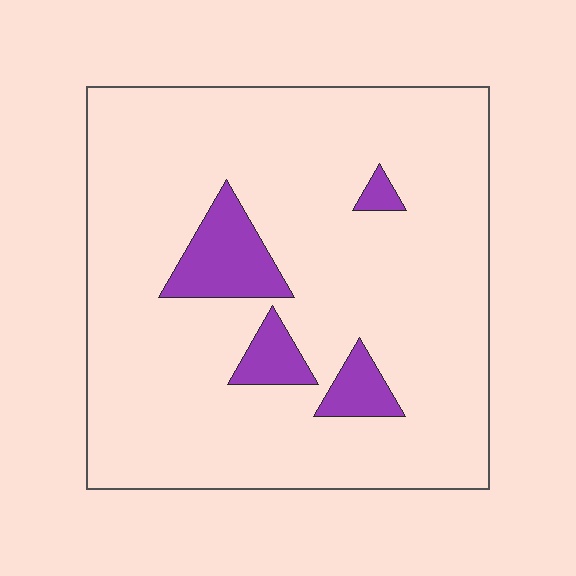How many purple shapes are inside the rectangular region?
4.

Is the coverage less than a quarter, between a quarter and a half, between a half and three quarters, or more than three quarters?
Less than a quarter.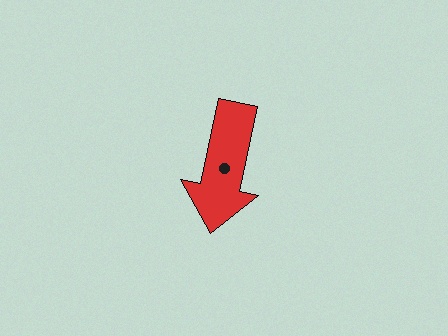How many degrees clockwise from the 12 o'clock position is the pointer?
Approximately 192 degrees.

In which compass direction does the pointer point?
South.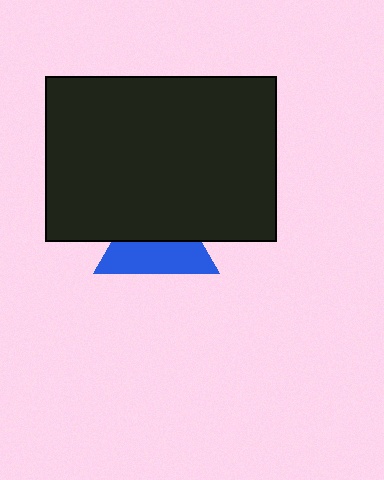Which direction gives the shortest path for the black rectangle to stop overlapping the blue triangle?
Moving up gives the shortest separation.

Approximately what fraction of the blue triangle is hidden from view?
Roughly 50% of the blue triangle is hidden behind the black rectangle.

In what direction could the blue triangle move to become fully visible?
The blue triangle could move down. That would shift it out from behind the black rectangle entirely.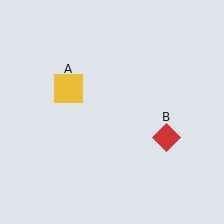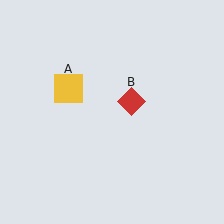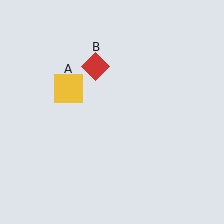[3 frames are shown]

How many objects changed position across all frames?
1 object changed position: red diamond (object B).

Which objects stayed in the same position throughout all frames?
Yellow square (object A) remained stationary.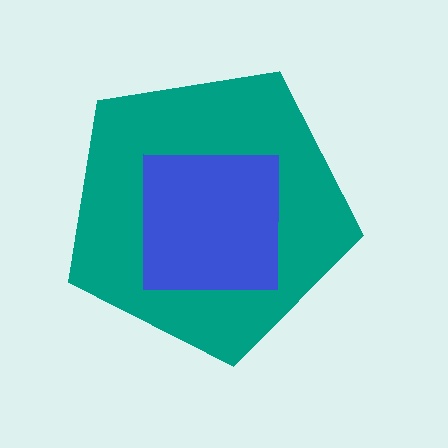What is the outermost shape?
The teal pentagon.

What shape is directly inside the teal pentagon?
The blue square.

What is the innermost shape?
The blue square.